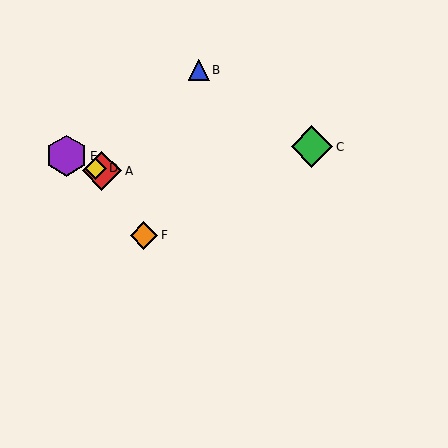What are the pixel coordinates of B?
Object B is at (199, 70).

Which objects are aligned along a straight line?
Objects A, D, E are aligned along a straight line.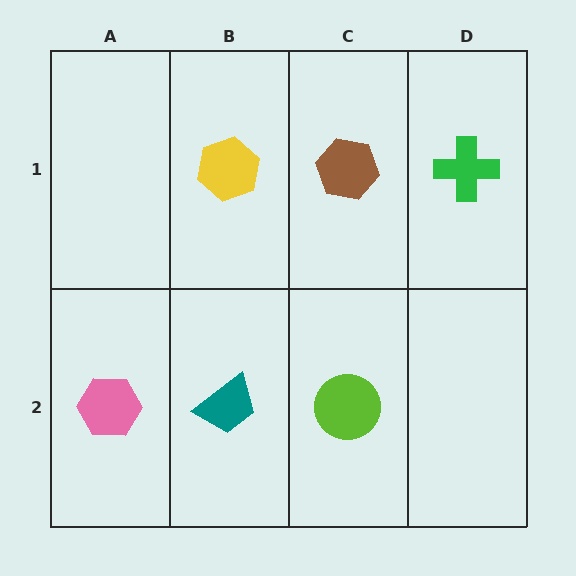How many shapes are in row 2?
3 shapes.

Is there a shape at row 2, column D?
No, that cell is empty.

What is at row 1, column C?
A brown hexagon.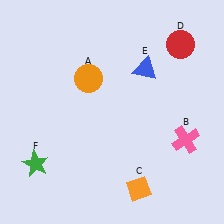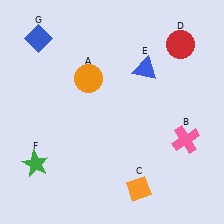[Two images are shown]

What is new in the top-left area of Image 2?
A blue diamond (G) was added in the top-left area of Image 2.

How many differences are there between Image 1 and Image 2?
There is 1 difference between the two images.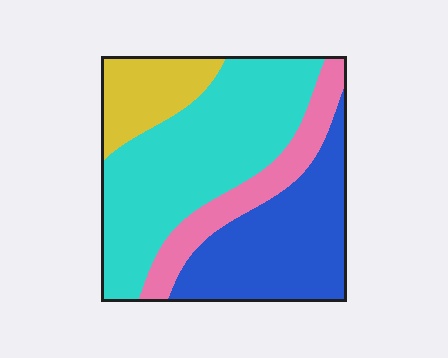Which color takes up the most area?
Cyan, at roughly 40%.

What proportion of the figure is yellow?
Yellow takes up about one eighth (1/8) of the figure.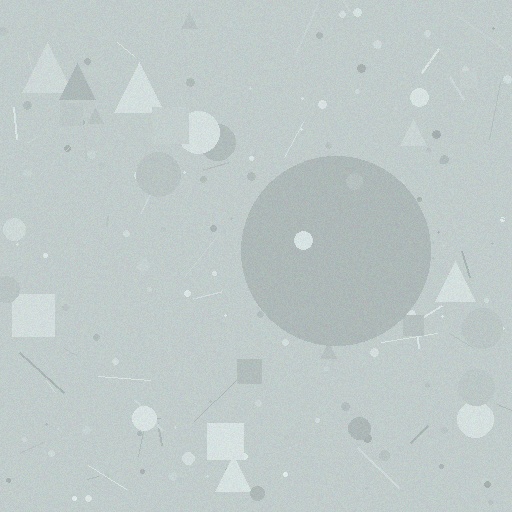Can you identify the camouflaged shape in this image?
The camouflaged shape is a circle.